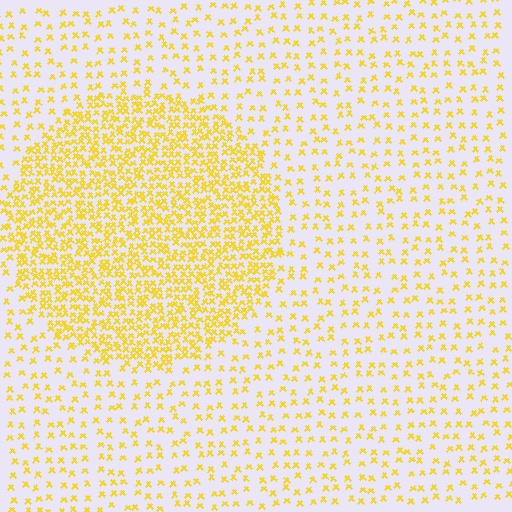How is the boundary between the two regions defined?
The boundary is defined by a change in element density (approximately 2.8x ratio). All elements are the same color, size, and shape.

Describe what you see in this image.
The image contains small yellow elements arranged at two different densities. A circle-shaped region is visible where the elements are more densely packed than the surrounding area.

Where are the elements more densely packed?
The elements are more densely packed inside the circle boundary.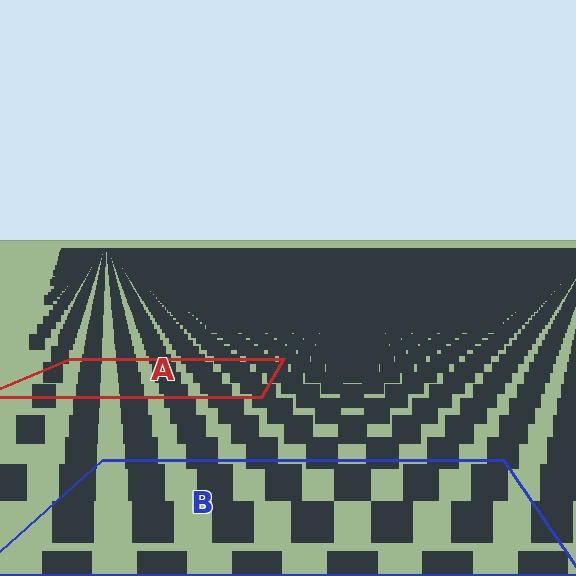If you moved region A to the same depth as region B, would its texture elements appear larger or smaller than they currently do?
They would appear larger. At a closer depth, the same texture elements are projected at a bigger on-screen size.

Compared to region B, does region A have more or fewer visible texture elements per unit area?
Region A has more texture elements per unit area — they are packed more densely because it is farther away.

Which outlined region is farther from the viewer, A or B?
Region A is farther from the viewer — the texture elements inside it appear smaller and more densely packed.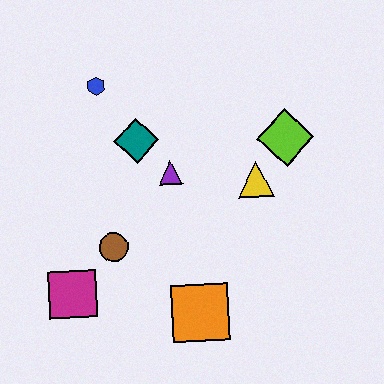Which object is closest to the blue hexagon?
The teal diamond is closest to the blue hexagon.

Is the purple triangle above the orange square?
Yes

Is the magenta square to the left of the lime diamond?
Yes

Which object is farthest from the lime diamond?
The magenta square is farthest from the lime diamond.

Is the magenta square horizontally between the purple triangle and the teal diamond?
No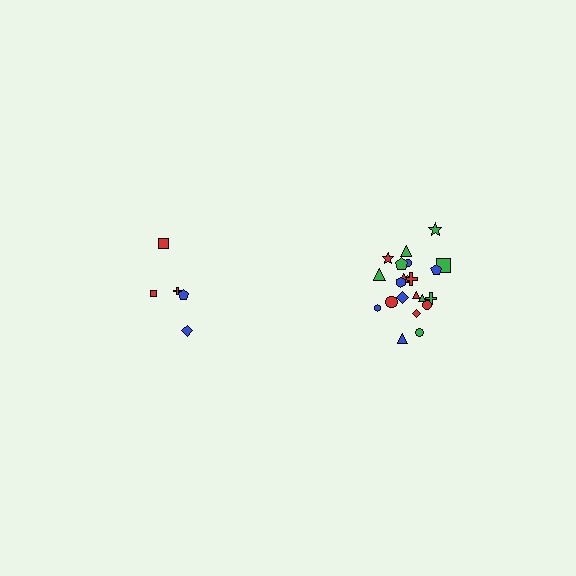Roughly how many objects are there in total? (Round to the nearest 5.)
Roughly 25 objects in total.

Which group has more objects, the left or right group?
The right group.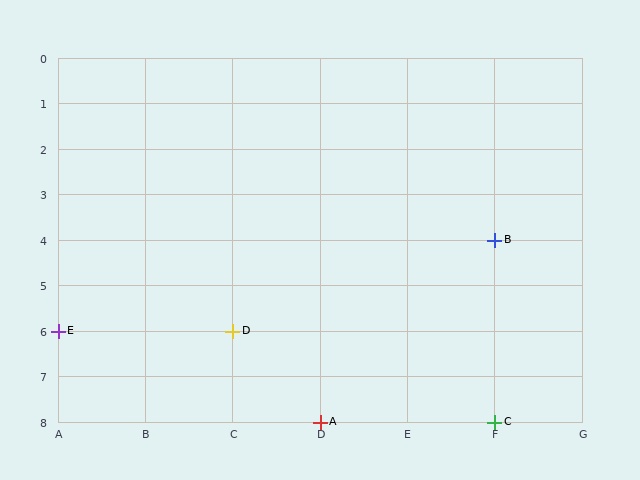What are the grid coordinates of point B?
Point B is at grid coordinates (F, 4).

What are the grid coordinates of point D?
Point D is at grid coordinates (C, 6).